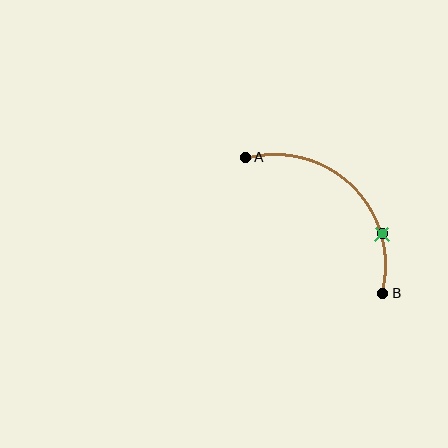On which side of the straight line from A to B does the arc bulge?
The arc bulges above and to the right of the straight line connecting A and B.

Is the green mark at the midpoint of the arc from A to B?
No. The green mark lies on the arc but is closer to endpoint B. The arc midpoint would be at the point on the curve equidistant along the arc from both A and B.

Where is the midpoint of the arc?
The arc midpoint is the point on the curve farthest from the straight line joining A and B. It sits above and to the right of that line.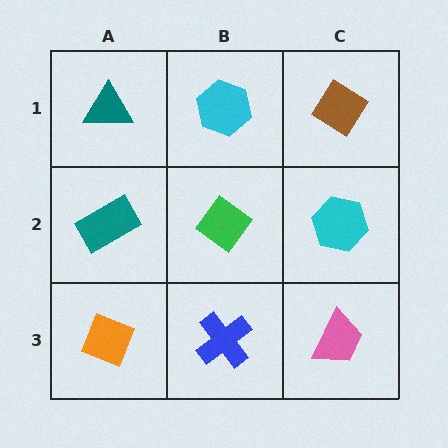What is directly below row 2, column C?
A pink trapezoid.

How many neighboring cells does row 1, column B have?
3.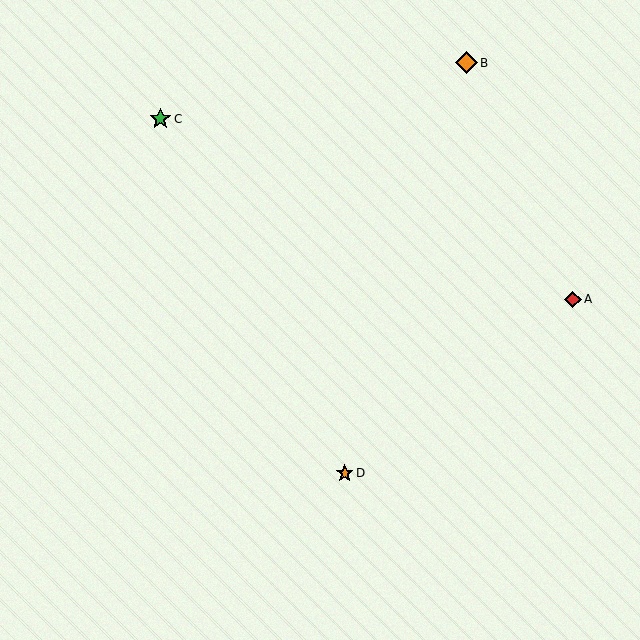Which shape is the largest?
The orange diamond (labeled B) is the largest.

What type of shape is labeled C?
Shape C is a green star.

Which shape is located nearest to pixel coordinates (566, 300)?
The red diamond (labeled A) at (573, 299) is nearest to that location.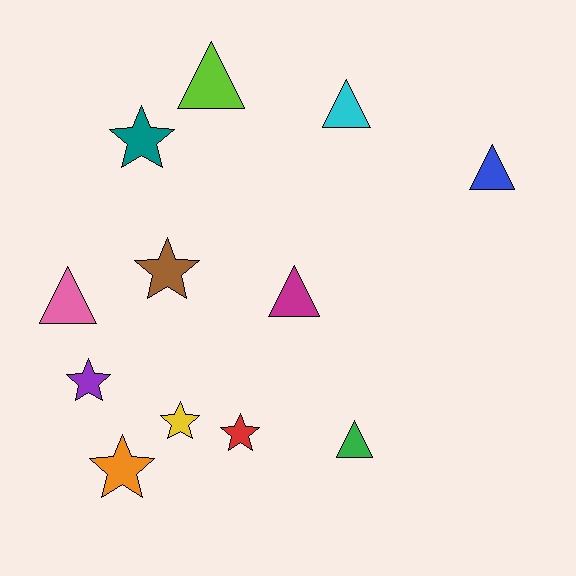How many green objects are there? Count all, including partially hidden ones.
There is 1 green object.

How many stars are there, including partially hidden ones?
There are 6 stars.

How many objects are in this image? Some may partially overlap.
There are 12 objects.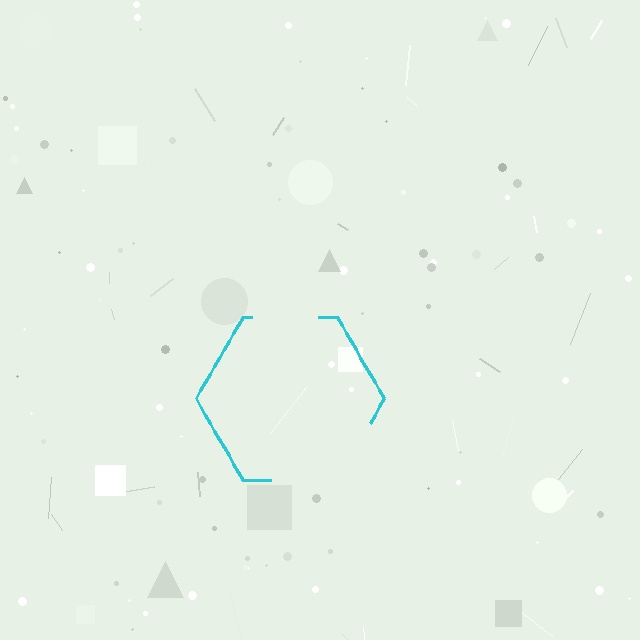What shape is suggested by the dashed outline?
The dashed outline suggests a hexagon.